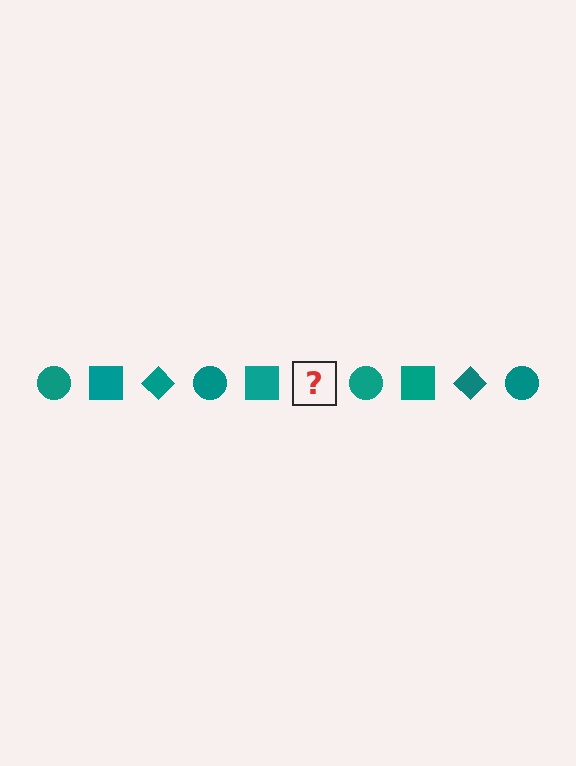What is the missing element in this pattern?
The missing element is a teal diamond.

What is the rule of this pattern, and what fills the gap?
The rule is that the pattern cycles through circle, square, diamond shapes in teal. The gap should be filled with a teal diamond.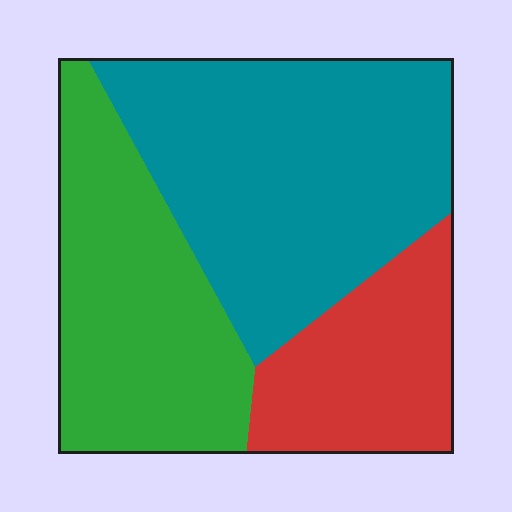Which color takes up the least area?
Red, at roughly 20%.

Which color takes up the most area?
Teal, at roughly 45%.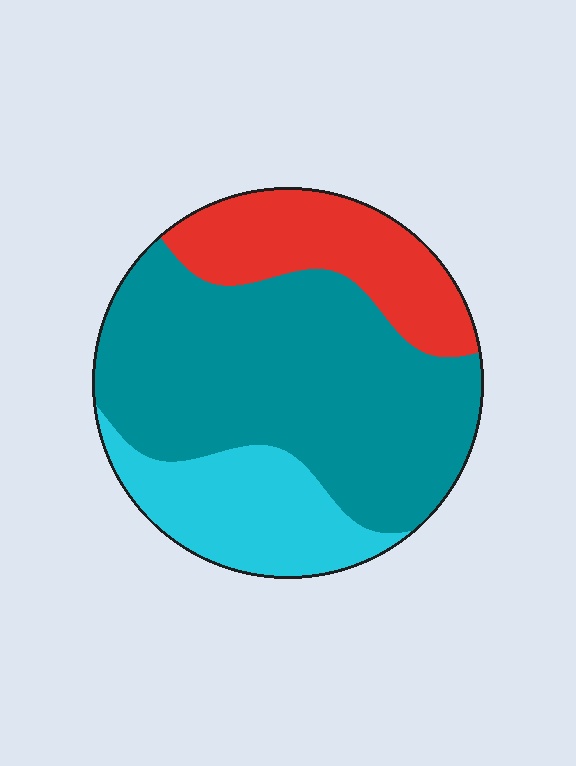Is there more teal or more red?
Teal.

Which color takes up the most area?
Teal, at roughly 60%.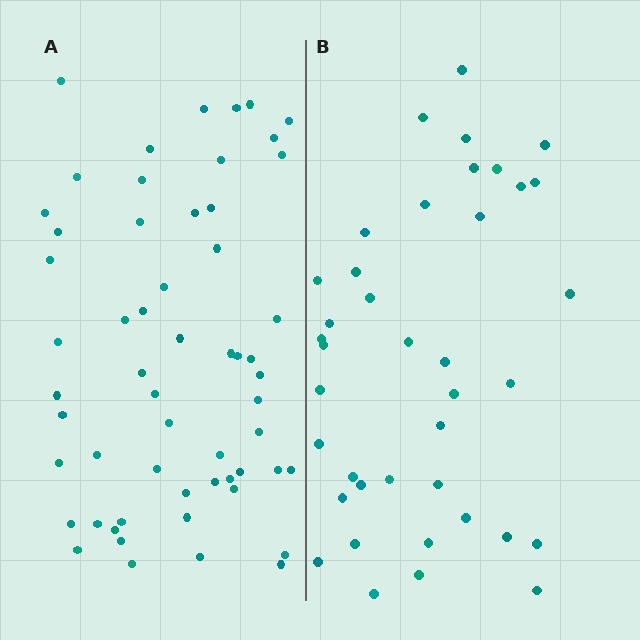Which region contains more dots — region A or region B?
Region A (the left region) has more dots.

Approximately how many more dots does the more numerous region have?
Region A has approximately 20 more dots than region B.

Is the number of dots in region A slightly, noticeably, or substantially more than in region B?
Region A has substantially more. The ratio is roughly 1.5 to 1.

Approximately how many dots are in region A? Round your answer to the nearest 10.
About 60 dots. (The exact count is 57, which rounds to 60.)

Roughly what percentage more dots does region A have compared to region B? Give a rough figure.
About 45% more.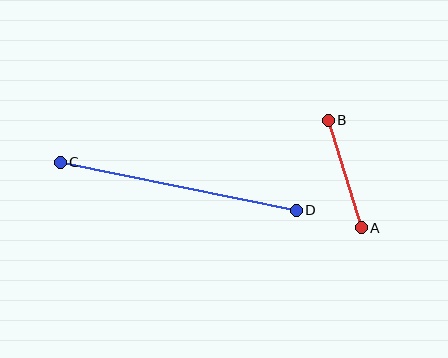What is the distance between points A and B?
The distance is approximately 113 pixels.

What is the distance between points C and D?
The distance is approximately 241 pixels.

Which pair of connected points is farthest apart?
Points C and D are farthest apart.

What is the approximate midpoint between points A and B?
The midpoint is at approximately (345, 174) pixels.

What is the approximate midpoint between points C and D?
The midpoint is at approximately (178, 186) pixels.